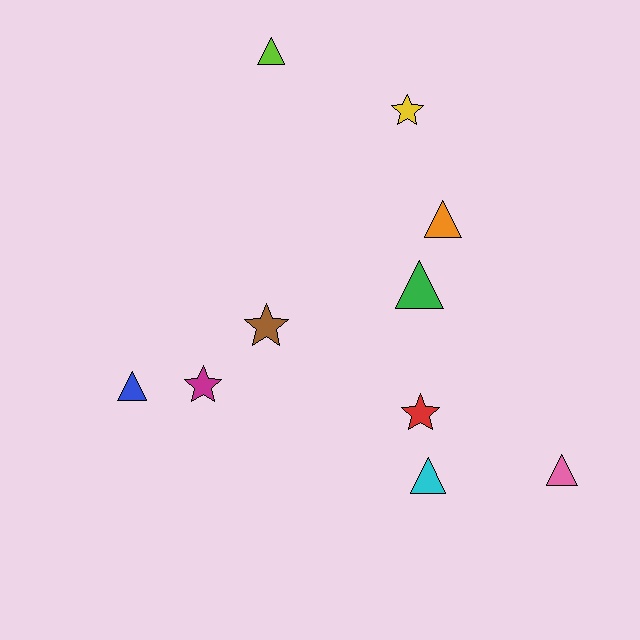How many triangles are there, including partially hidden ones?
There are 6 triangles.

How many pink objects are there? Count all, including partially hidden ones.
There is 1 pink object.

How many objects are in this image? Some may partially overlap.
There are 10 objects.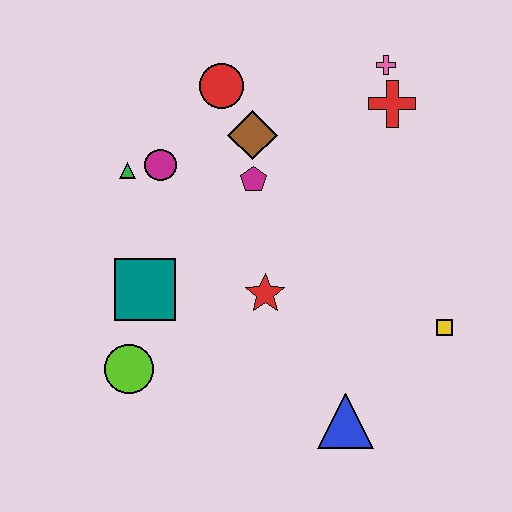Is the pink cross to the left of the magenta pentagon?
No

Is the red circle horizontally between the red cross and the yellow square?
No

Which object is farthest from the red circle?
The blue triangle is farthest from the red circle.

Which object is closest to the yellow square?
The blue triangle is closest to the yellow square.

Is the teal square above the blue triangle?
Yes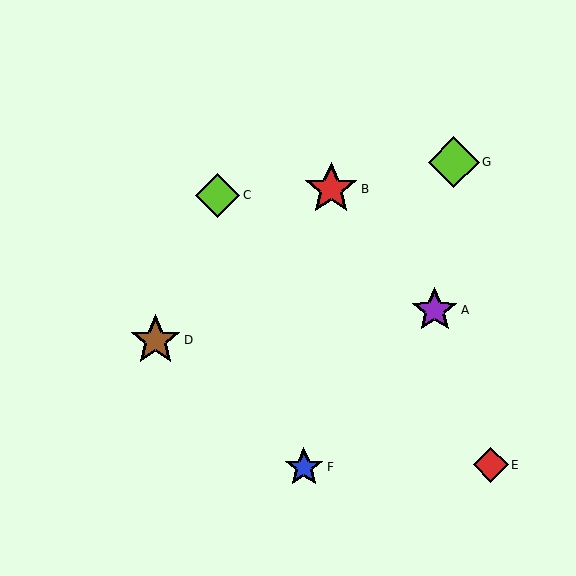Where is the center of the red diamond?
The center of the red diamond is at (491, 465).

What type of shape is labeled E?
Shape E is a red diamond.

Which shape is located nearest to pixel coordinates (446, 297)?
The purple star (labeled A) at (435, 310) is nearest to that location.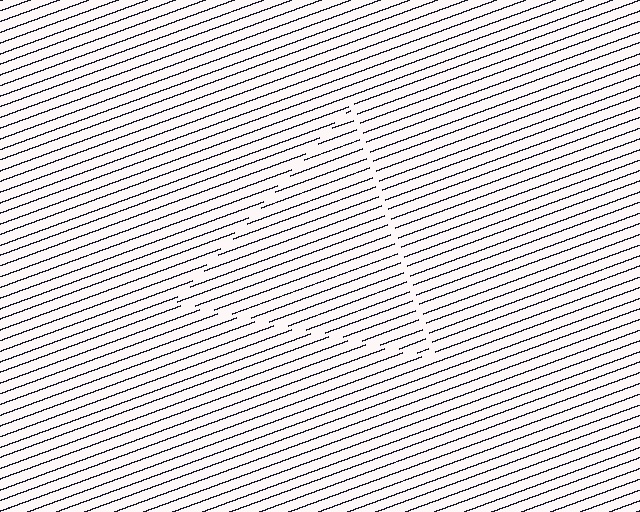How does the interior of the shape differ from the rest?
The interior of the shape contains the same grating, shifted by half a period — the contour is defined by the phase discontinuity where line-ends from the inner and outer gratings abut.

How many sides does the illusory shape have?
3 sides — the line-ends trace a triangle.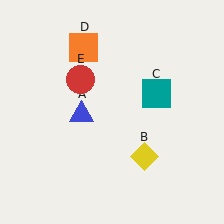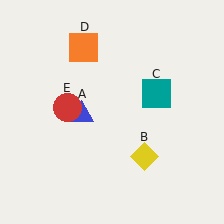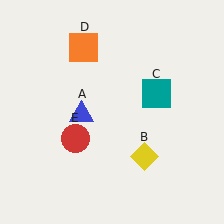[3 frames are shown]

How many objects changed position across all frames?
1 object changed position: red circle (object E).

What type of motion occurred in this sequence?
The red circle (object E) rotated counterclockwise around the center of the scene.